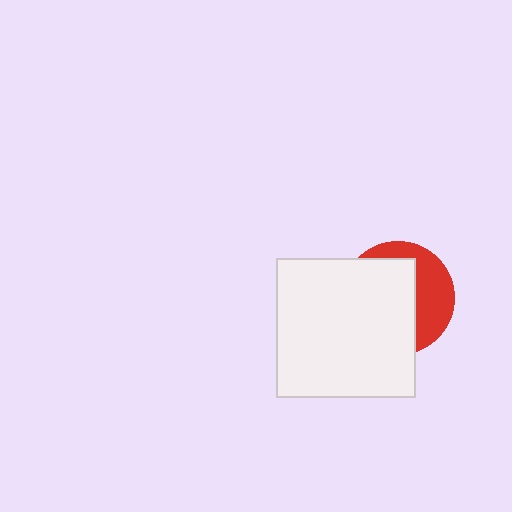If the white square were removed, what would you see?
You would see the complete red circle.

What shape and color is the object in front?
The object in front is a white square.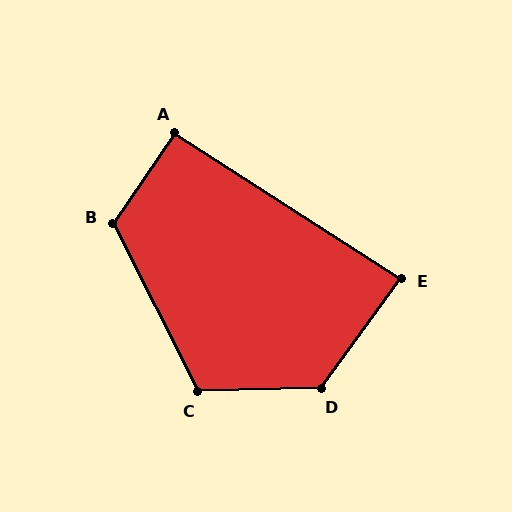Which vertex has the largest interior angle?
D, at approximately 128 degrees.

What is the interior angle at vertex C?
Approximately 115 degrees (obtuse).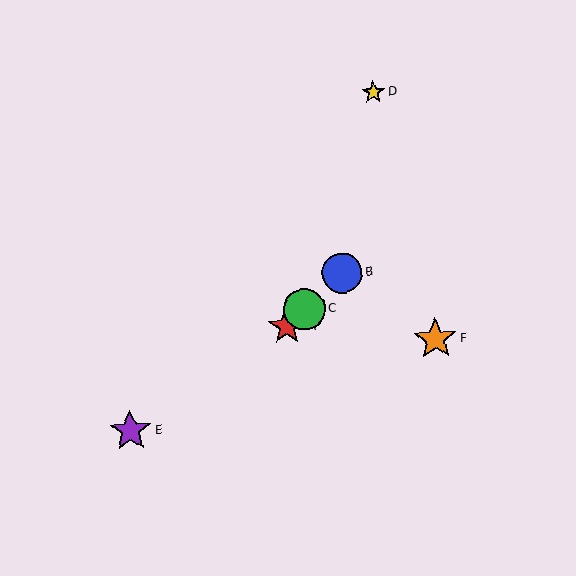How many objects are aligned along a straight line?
3 objects (A, B, C) are aligned along a straight line.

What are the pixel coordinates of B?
Object B is at (342, 273).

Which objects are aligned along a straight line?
Objects A, B, C are aligned along a straight line.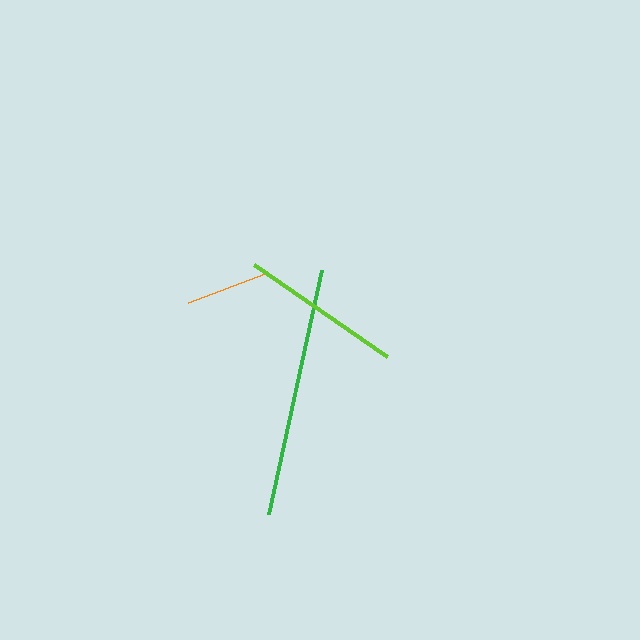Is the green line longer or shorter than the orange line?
The green line is longer than the orange line.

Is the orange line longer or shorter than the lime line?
The lime line is longer than the orange line.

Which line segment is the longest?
The green line is the longest at approximately 250 pixels.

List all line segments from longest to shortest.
From longest to shortest: green, lime, orange.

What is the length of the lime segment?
The lime segment is approximately 161 pixels long.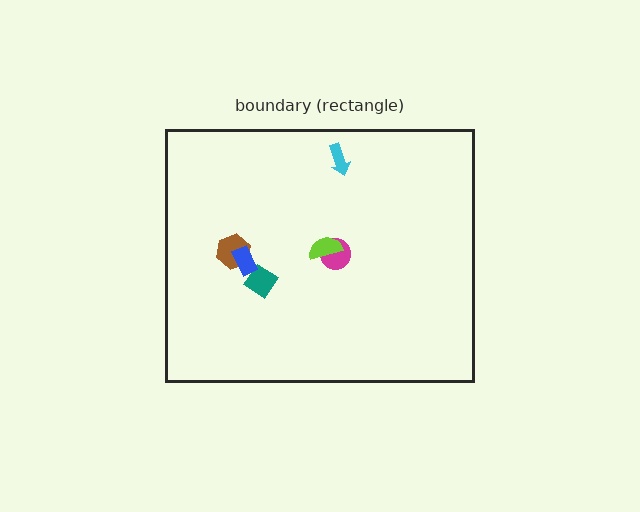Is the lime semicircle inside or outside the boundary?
Inside.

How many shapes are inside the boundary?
6 inside, 0 outside.